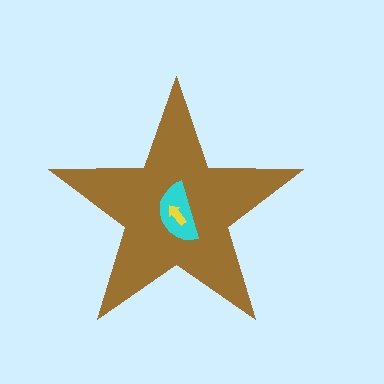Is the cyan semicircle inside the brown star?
Yes.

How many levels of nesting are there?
3.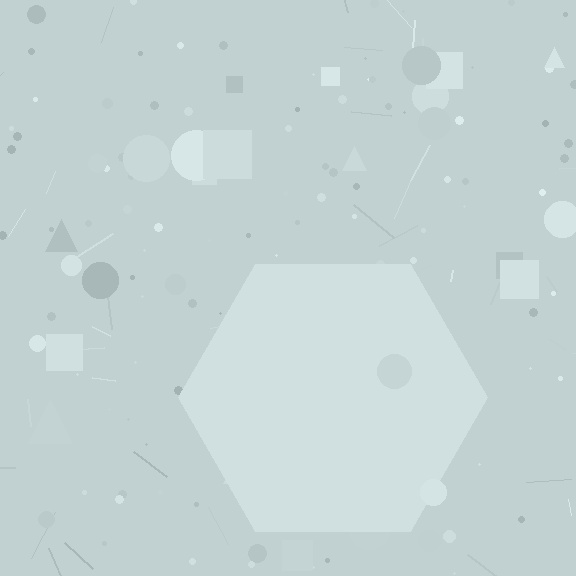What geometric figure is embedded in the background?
A hexagon is embedded in the background.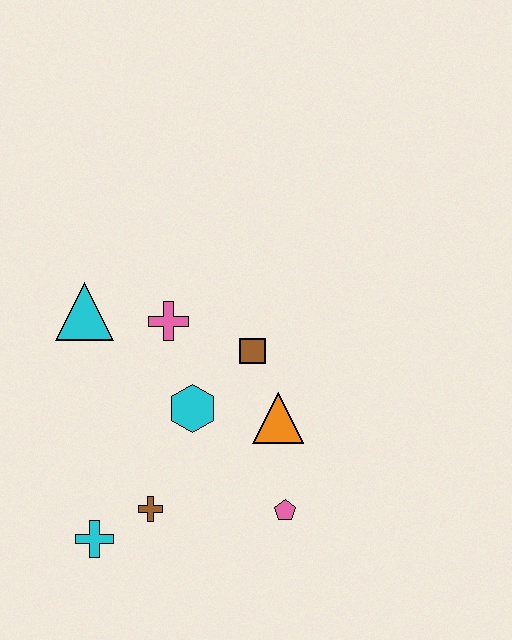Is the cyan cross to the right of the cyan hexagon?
No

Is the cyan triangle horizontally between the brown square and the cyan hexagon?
No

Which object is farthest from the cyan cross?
The brown square is farthest from the cyan cross.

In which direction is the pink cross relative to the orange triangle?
The pink cross is to the left of the orange triangle.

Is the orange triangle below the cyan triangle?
Yes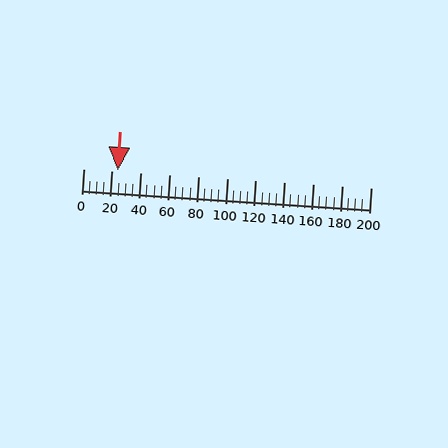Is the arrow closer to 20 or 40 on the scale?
The arrow is closer to 20.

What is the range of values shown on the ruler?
The ruler shows values from 0 to 200.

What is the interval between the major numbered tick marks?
The major tick marks are spaced 20 units apart.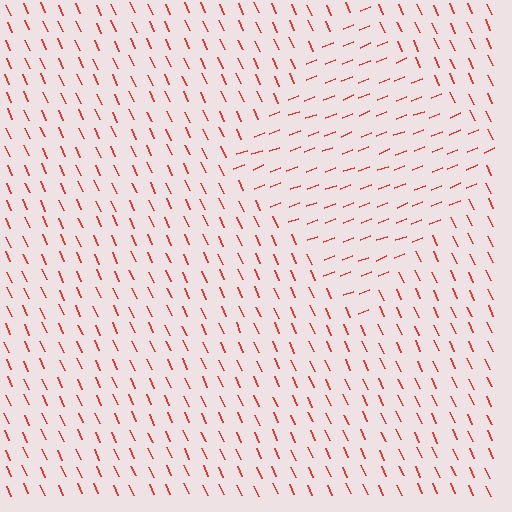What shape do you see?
I see a diamond.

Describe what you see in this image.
The image is filled with small red line segments. A diamond region in the image has lines oriented differently from the surrounding lines, creating a visible texture boundary.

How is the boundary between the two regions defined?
The boundary is defined purely by a change in line orientation (approximately 87 degrees difference). All lines are the same color and thickness.